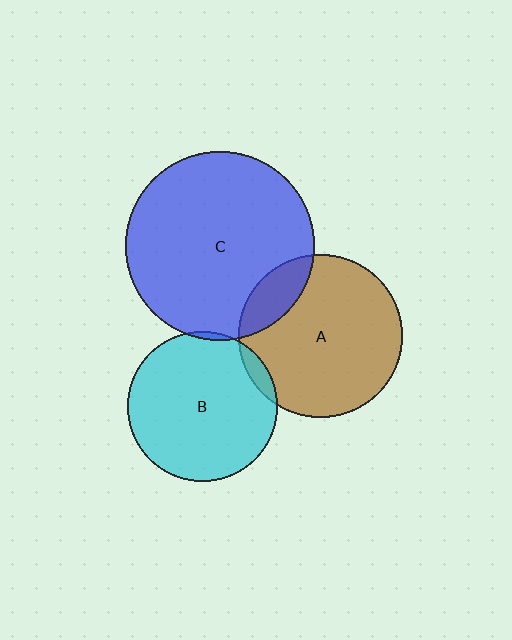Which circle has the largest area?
Circle C (blue).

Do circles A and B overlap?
Yes.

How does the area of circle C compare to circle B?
Approximately 1.6 times.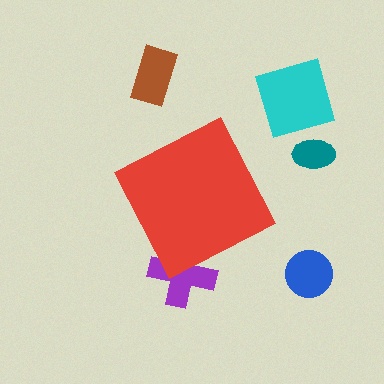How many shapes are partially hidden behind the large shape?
1 shape is partially hidden.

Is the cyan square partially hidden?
No, the cyan square is fully visible.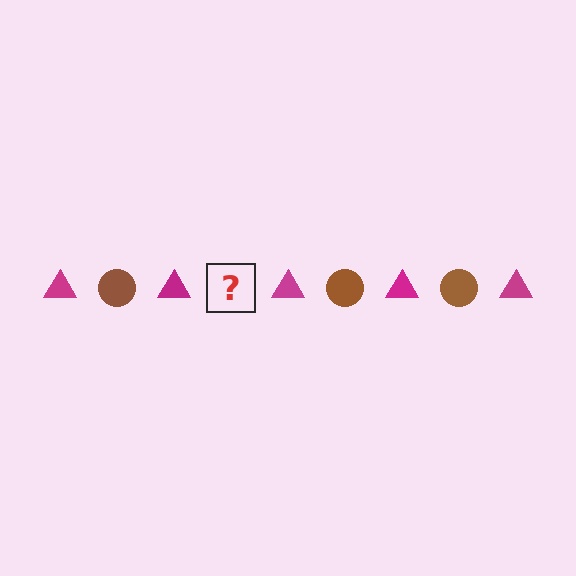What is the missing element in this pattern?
The missing element is a brown circle.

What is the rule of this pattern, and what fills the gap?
The rule is that the pattern alternates between magenta triangle and brown circle. The gap should be filled with a brown circle.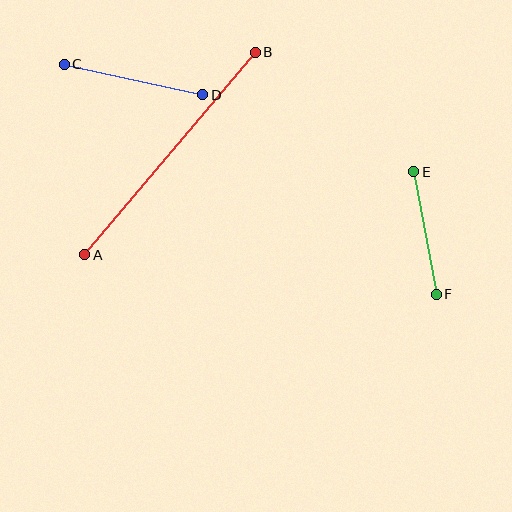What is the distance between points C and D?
The distance is approximately 142 pixels.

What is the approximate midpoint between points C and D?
The midpoint is at approximately (133, 80) pixels.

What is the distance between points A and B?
The distance is approximately 265 pixels.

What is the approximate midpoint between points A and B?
The midpoint is at approximately (170, 154) pixels.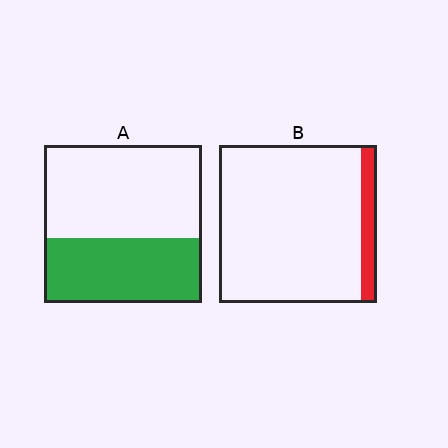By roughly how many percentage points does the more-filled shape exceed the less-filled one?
By roughly 30 percentage points (A over B).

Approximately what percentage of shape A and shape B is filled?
A is approximately 40% and B is approximately 10%.